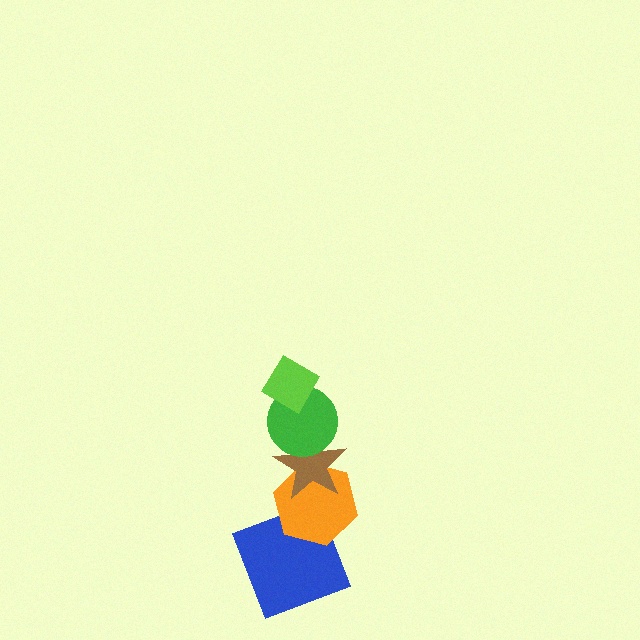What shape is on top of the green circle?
The lime diamond is on top of the green circle.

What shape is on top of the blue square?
The orange hexagon is on top of the blue square.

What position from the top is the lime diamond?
The lime diamond is 1st from the top.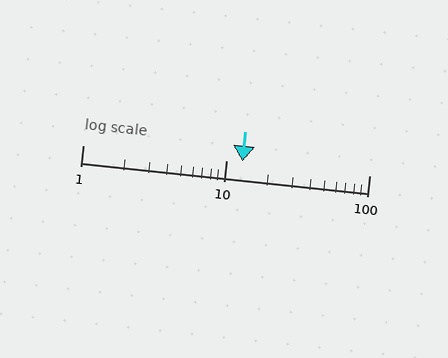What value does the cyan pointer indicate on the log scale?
The pointer indicates approximately 13.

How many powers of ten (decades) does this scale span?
The scale spans 2 decades, from 1 to 100.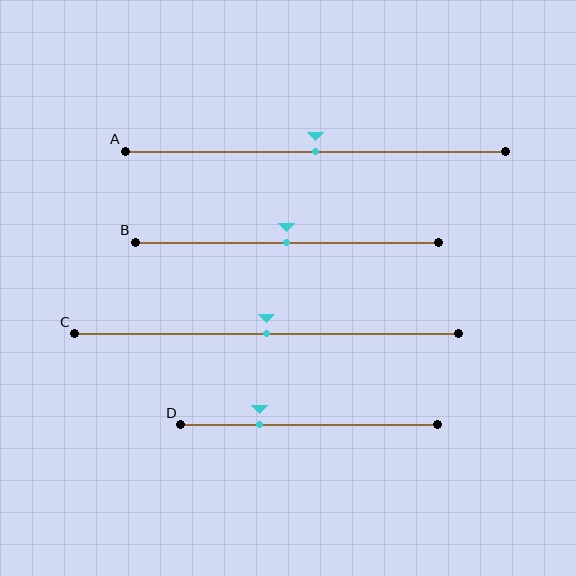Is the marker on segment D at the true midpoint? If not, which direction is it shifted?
No, the marker on segment D is shifted to the left by about 19% of the segment length.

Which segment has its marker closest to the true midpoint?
Segment A has its marker closest to the true midpoint.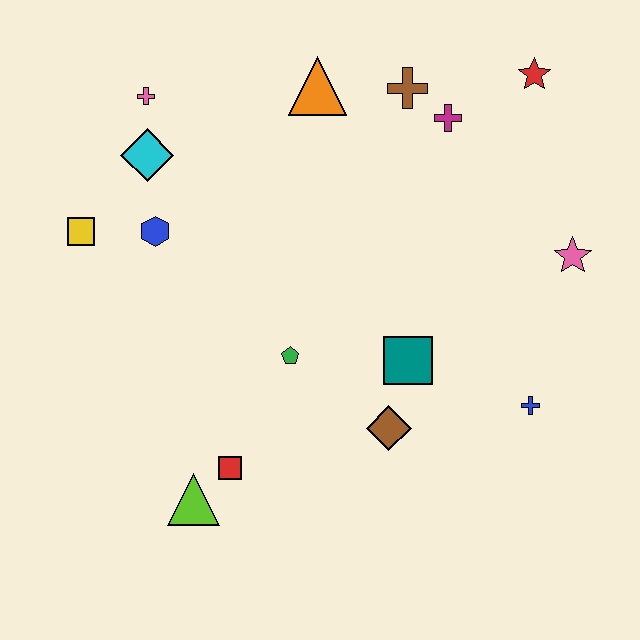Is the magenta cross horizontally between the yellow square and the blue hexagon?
No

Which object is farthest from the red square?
The red star is farthest from the red square.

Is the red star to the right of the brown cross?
Yes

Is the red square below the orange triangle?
Yes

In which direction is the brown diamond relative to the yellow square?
The brown diamond is to the right of the yellow square.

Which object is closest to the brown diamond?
The teal square is closest to the brown diamond.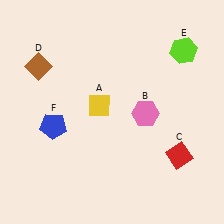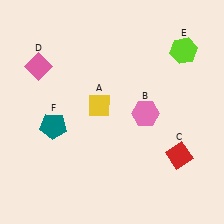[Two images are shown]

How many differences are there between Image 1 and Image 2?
There are 2 differences between the two images.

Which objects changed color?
D changed from brown to pink. F changed from blue to teal.